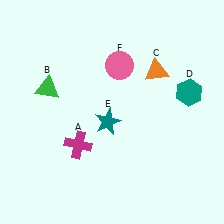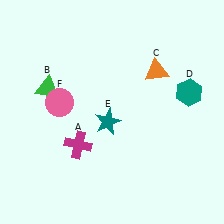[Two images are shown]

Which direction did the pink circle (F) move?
The pink circle (F) moved left.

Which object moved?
The pink circle (F) moved left.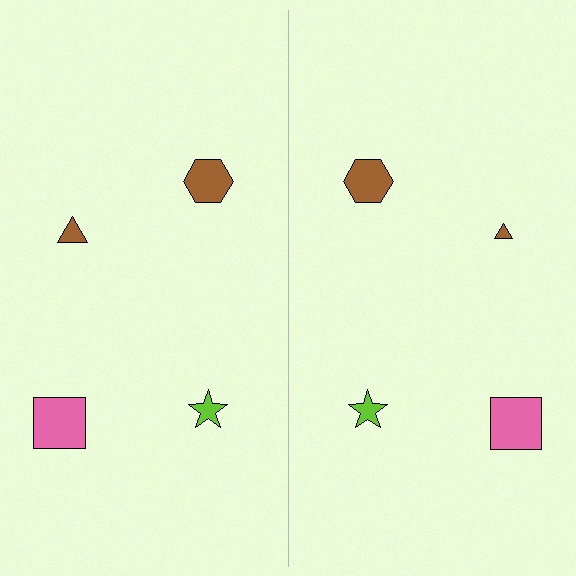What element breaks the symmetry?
The brown triangle on the right side has a different size than its mirror counterpart.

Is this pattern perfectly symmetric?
No, the pattern is not perfectly symmetric. The brown triangle on the right side has a different size than its mirror counterpart.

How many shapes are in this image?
There are 8 shapes in this image.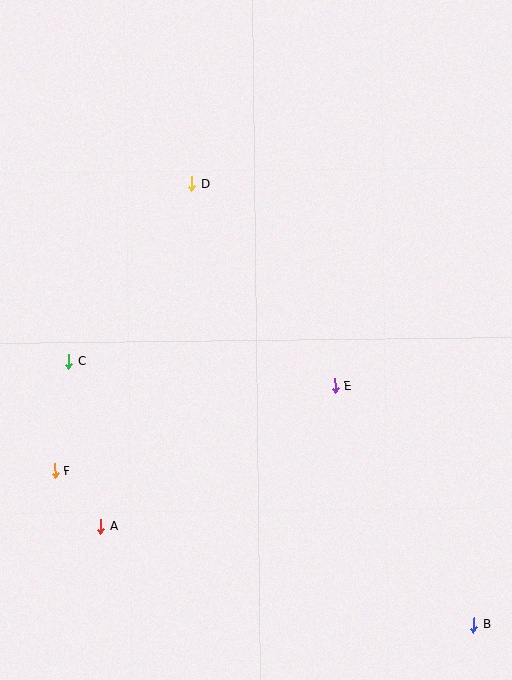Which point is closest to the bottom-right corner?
Point B is closest to the bottom-right corner.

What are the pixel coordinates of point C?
Point C is at (69, 361).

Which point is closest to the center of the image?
Point E at (335, 386) is closest to the center.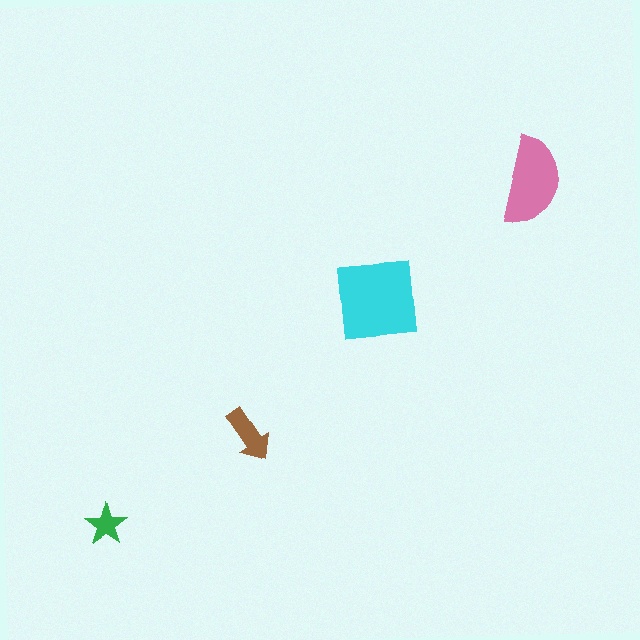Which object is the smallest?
The green star.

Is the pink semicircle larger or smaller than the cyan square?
Smaller.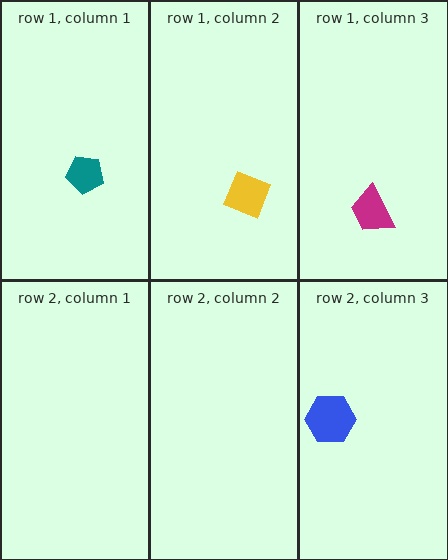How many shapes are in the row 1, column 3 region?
1.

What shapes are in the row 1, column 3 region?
The magenta trapezoid.